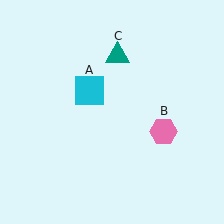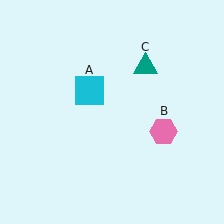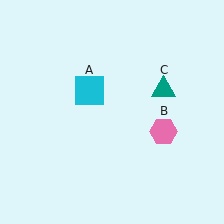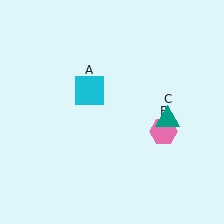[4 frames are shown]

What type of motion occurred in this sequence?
The teal triangle (object C) rotated clockwise around the center of the scene.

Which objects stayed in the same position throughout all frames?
Cyan square (object A) and pink hexagon (object B) remained stationary.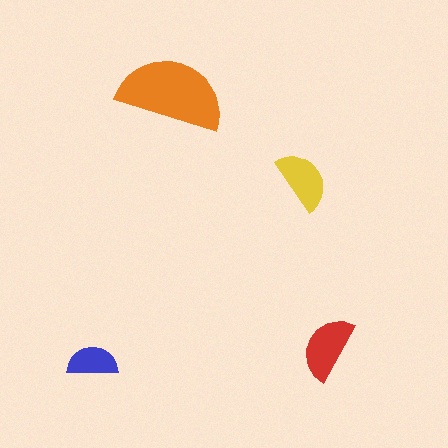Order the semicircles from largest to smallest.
the orange one, the red one, the yellow one, the blue one.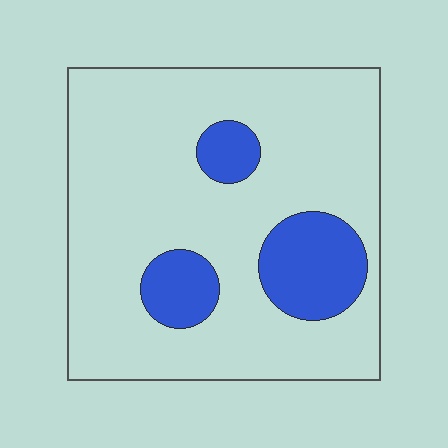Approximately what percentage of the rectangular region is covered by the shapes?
Approximately 20%.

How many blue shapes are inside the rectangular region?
3.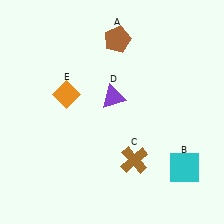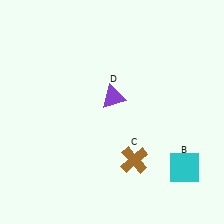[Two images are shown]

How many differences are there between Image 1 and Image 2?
There are 2 differences between the two images.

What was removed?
The orange diamond (E), the brown pentagon (A) were removed in Image 2.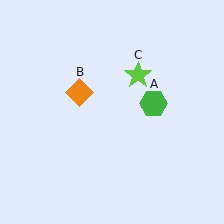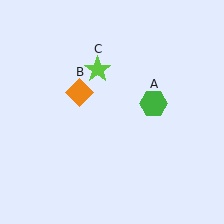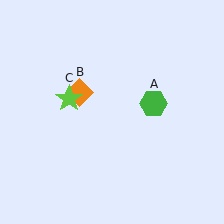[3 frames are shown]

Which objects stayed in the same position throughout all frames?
Green hexagon (object A) and orange diamond (object B) remained stationary.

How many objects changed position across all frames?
1 object changed position: lime star (object C).